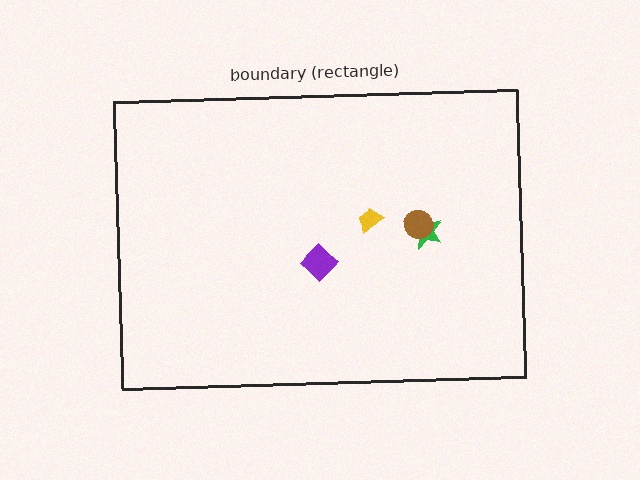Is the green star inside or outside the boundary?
Inside.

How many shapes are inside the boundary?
4 inside, 0 outside.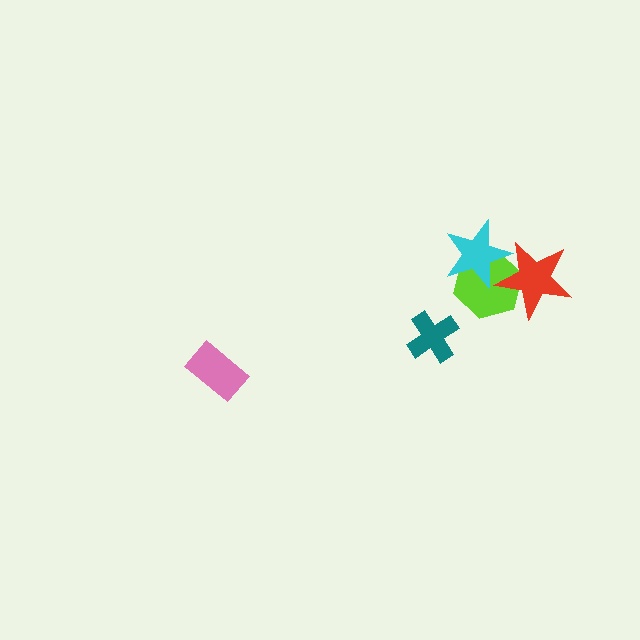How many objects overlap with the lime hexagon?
2 objects overlap with the lime hexagon.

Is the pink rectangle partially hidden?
No, no other shape covers it.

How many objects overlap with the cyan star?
2 objects overlap with the cyan star.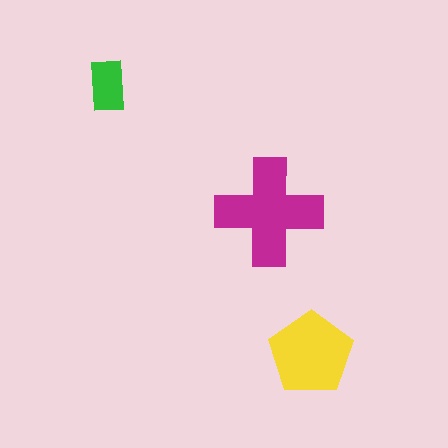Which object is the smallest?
The green rectangle.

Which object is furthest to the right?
The yellow pentagon is rightmost.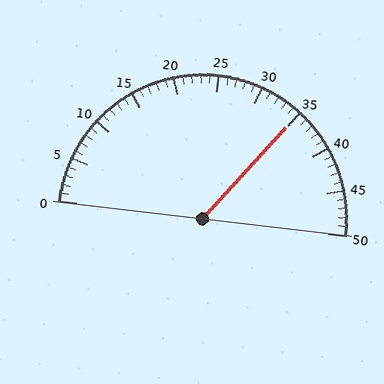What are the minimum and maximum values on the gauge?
The gauge ranges from 0 to 50.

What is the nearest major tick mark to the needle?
The nearest major tick mark is 35.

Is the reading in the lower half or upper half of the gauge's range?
The reading is in the upper half of the range (0 to 50).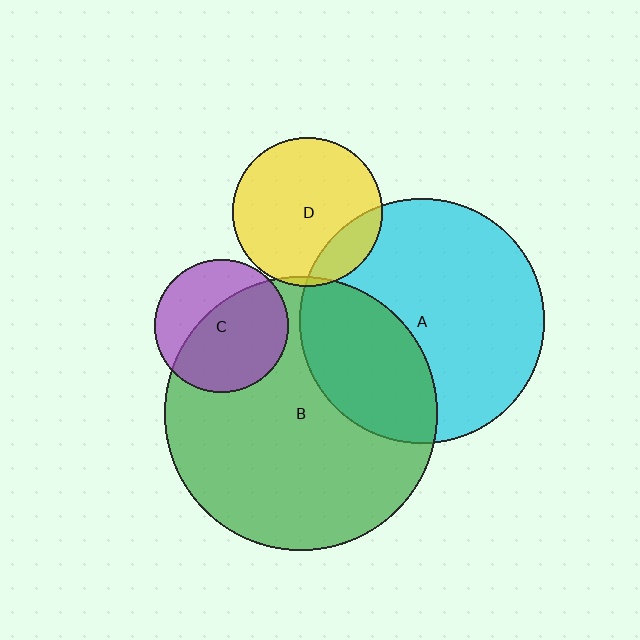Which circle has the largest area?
Circle B (green).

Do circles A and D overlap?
Yes.